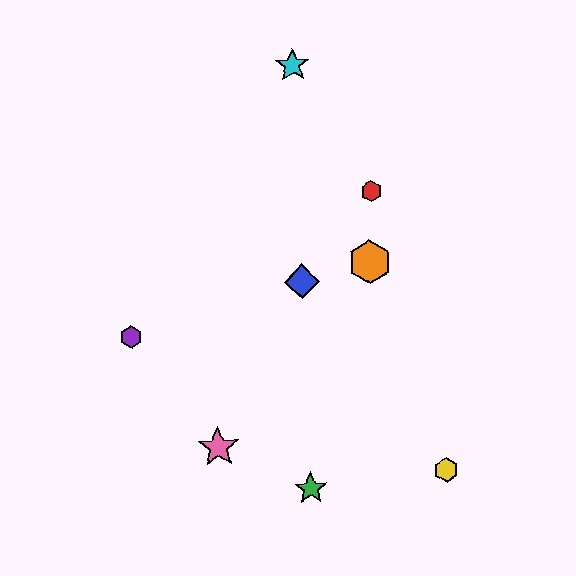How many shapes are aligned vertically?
3 shapes (the blue diamond, the green star, the cyan star) are aligned vertically.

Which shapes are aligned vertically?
The blue diamond, the green star, the cyan star are aligned vertically.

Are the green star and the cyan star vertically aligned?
Yes, both are at x≈311.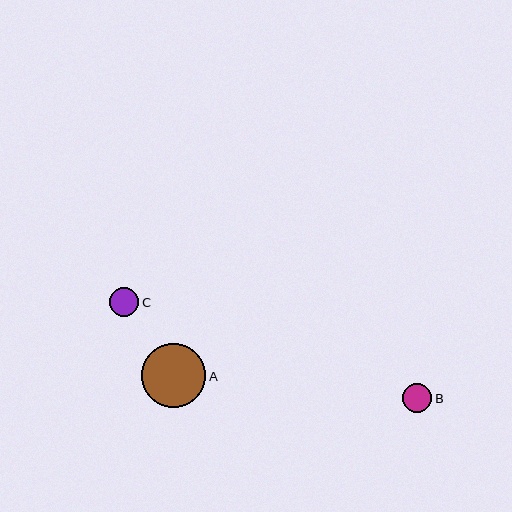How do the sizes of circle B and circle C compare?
Circle B and circle C are approximately the same size.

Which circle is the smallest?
Circle C is the smallest with a size of approximately 29 pixels.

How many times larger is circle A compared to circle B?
Circle A is approximately 2.2 times the size of circle B.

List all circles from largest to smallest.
From largest to smallest: A, B, C.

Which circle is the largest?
Circle A is the largest with a size of approximately 64 pixels.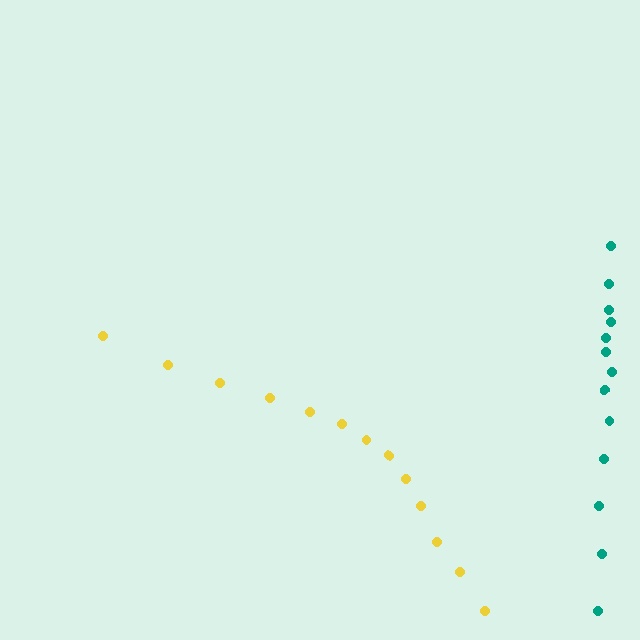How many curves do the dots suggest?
There are 2 distinct paths.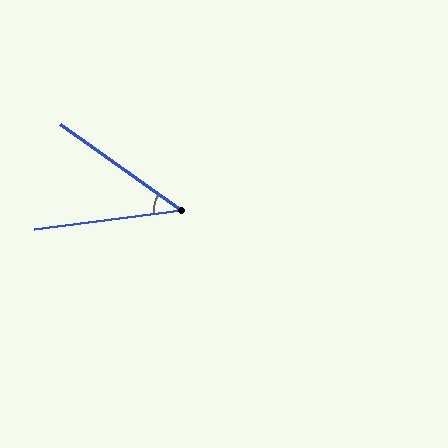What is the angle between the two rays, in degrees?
Approximately 43 degrees.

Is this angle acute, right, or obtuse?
It is acute.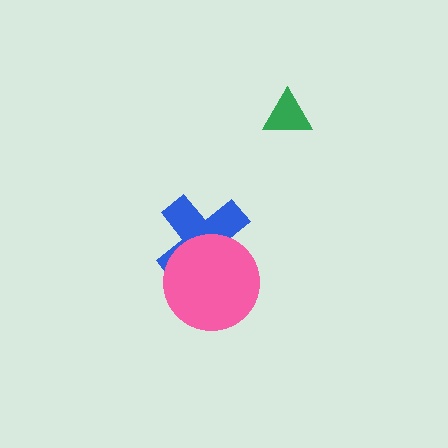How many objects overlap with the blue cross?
1 object overlaps with the blue cross.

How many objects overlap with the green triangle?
0 objects overlap with the green triangle.